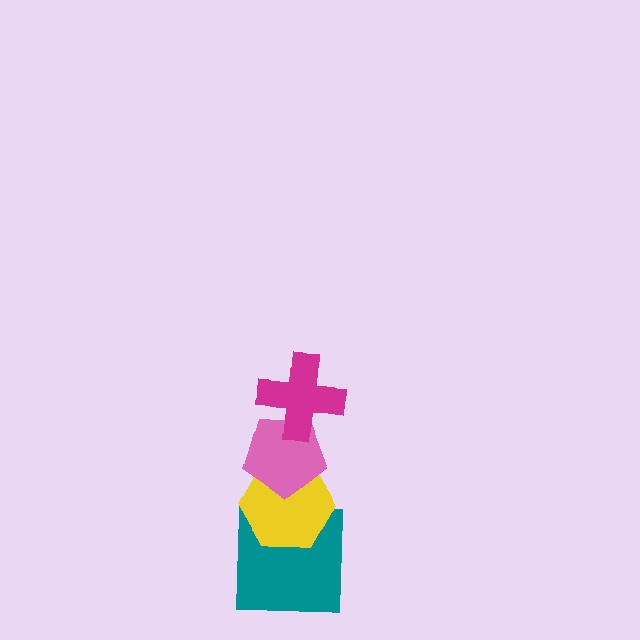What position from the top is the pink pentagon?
The pink pentagon is 2nd from the top.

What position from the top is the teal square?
The teal square is 4th from the top.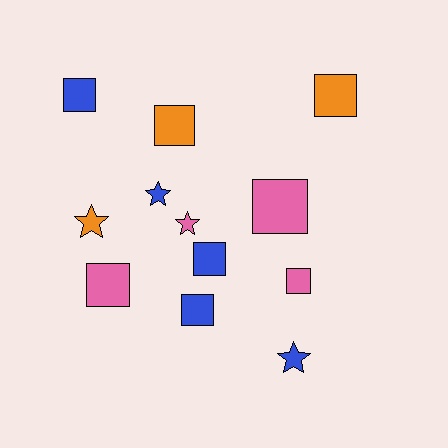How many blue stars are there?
There are 2 blue stars.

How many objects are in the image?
There are 12 objects.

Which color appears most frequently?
Blue, with 5 objects.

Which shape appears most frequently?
Square, with 8 objects.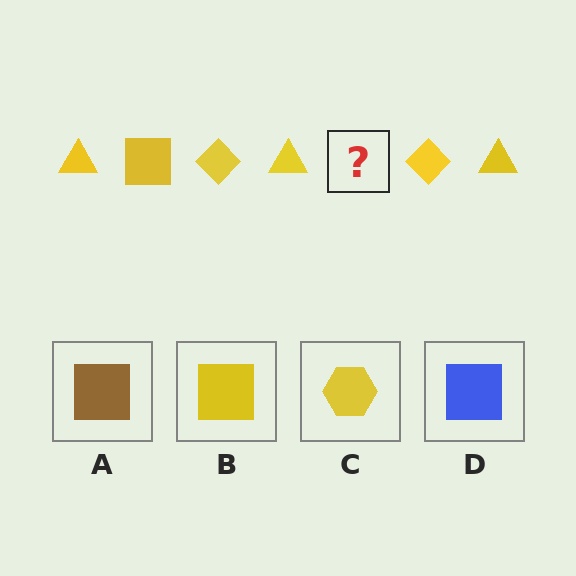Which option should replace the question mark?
Option B.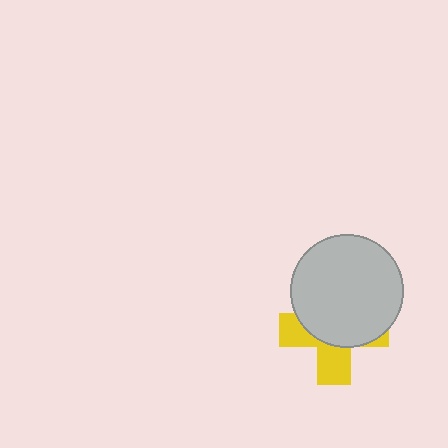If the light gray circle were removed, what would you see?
You would see the complete yellow cross.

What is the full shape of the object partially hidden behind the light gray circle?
The partially hidden object is a yellow cross.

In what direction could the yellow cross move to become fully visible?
The yellow cross could move down. That would shift it out from behind the light gray circle entirely.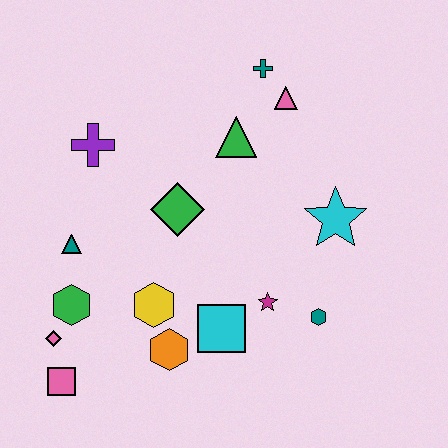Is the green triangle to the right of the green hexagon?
Yes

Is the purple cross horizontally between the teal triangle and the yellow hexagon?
Yes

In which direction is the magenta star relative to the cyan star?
The magenta star is below the cyan star.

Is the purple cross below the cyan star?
No